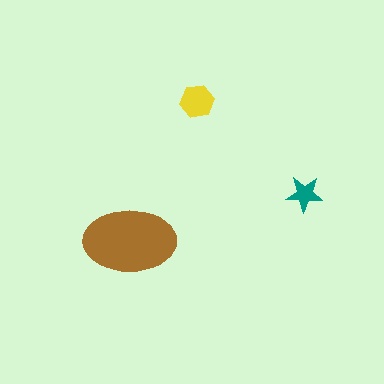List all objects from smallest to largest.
The teal star, the yellow hexagon, the brown ellipse.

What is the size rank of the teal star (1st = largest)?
3rd.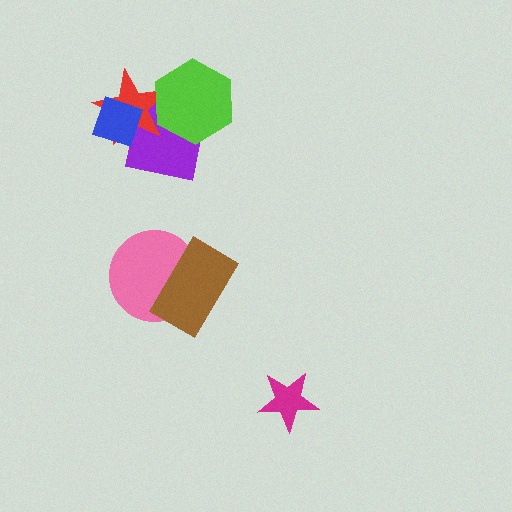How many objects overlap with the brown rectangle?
1 object overlaps with the brown rectangle.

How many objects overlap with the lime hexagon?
2 objects overlap with the lime hexagon.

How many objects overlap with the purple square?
3 objects overlap with the purple square.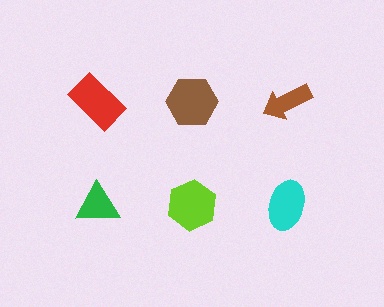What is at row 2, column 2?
A lime hexagon.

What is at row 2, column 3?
A cyan ellipse.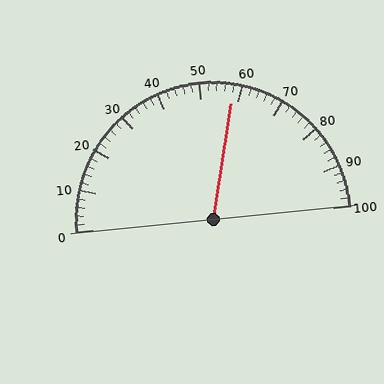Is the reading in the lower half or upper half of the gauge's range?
The reading is in the upper half of the range (0 to 100).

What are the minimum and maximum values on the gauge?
The gauge ranges from 0 to 100.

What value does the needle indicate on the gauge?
The needle indicates approximately 58.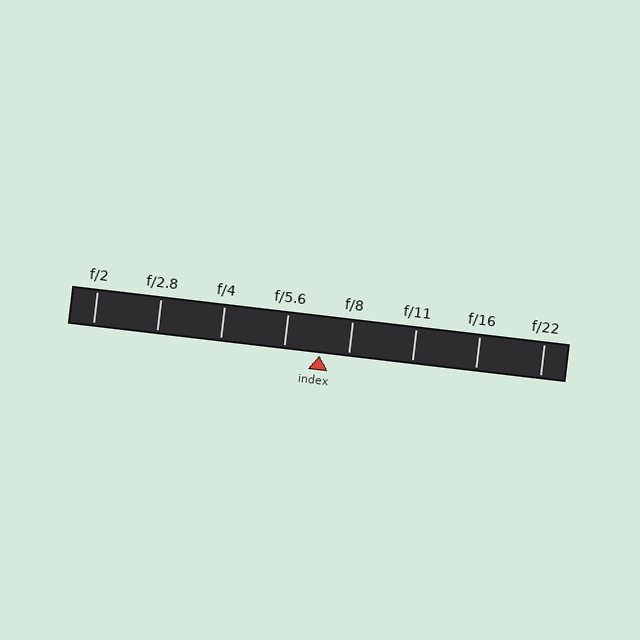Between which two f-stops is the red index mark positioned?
The index mark is between f/5.6 and f/8.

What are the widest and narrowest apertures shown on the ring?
The widest aperture shown is f/2 and the narrowest is f/22.